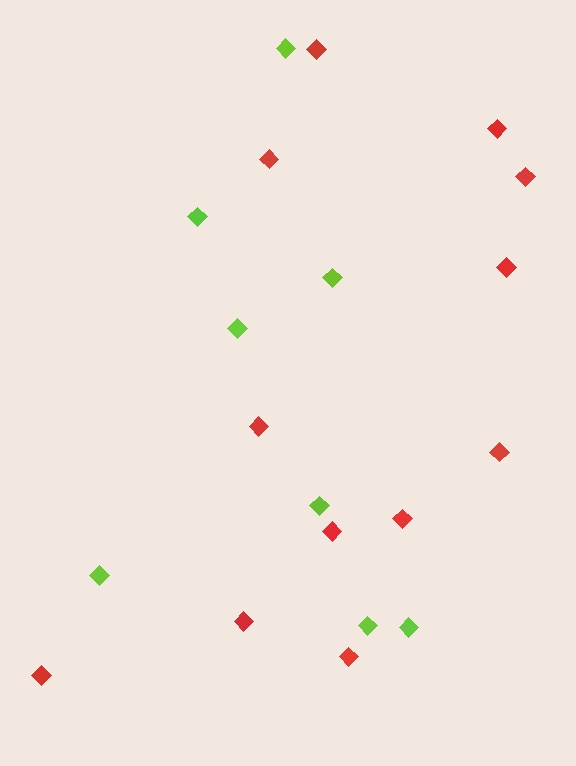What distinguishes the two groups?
There are 2 groups: one group of lime diamonds (8) and one group of red diamonds (12).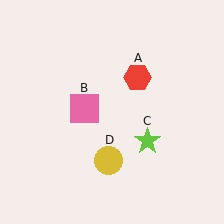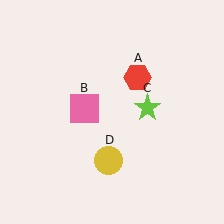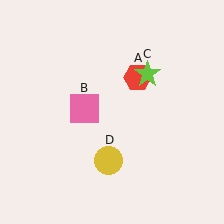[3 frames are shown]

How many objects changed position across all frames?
1 object changed position: lime star (object C).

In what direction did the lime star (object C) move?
The lime star (object C) moved up.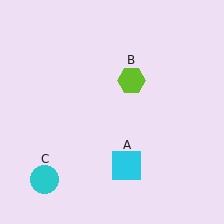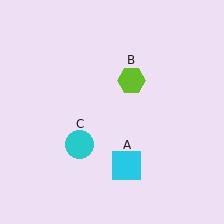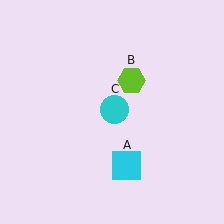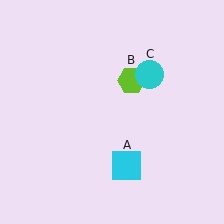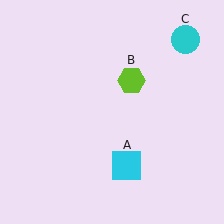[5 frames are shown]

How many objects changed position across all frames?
1 object changed position: cyan circle (object C).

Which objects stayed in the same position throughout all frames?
Cyan square (object A) and lime hexagon (object B) remained stationary.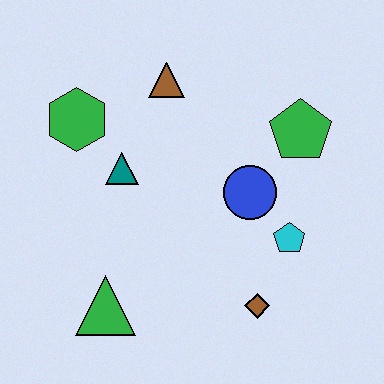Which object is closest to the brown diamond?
The cyan pentagon is closest to the brown diamond.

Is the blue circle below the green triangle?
No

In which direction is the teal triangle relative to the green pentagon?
The teal triangle is to the left of the green pentagon.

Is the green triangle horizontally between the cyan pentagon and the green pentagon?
No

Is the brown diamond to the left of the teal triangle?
No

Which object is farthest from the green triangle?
The green pentagon is farthest from the green triangle.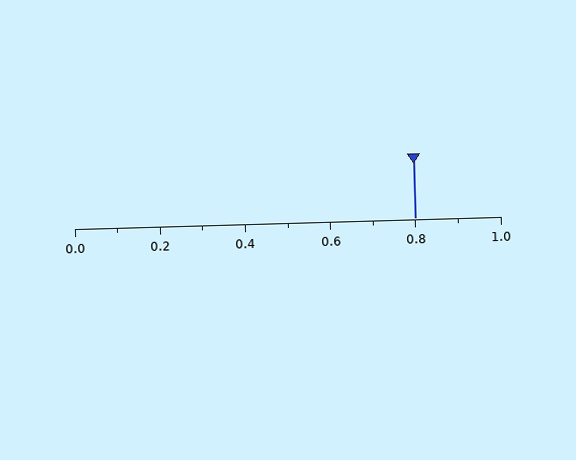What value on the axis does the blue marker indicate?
The marker indicates approximately 0.8.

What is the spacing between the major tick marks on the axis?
The major ticks are spaced 0.2 apart.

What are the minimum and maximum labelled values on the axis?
The axis runs from 0.0 to 1.0.